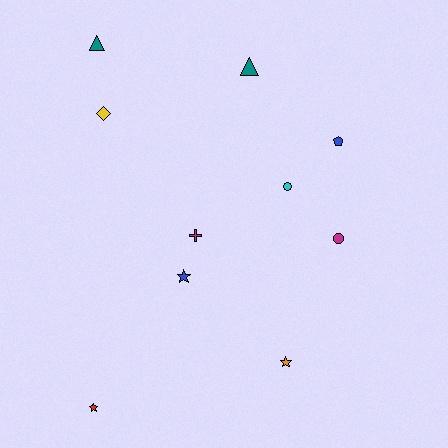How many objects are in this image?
There are 10 objects.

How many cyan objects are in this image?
There is 1 cyan object.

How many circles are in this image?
There are 2 circles.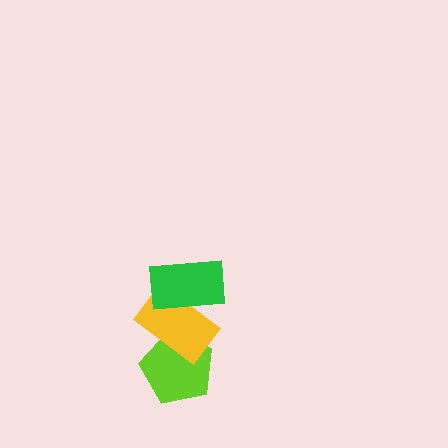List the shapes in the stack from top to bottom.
From top to bottom: the green rectangle, the yellow rectangle, the lime pentagon.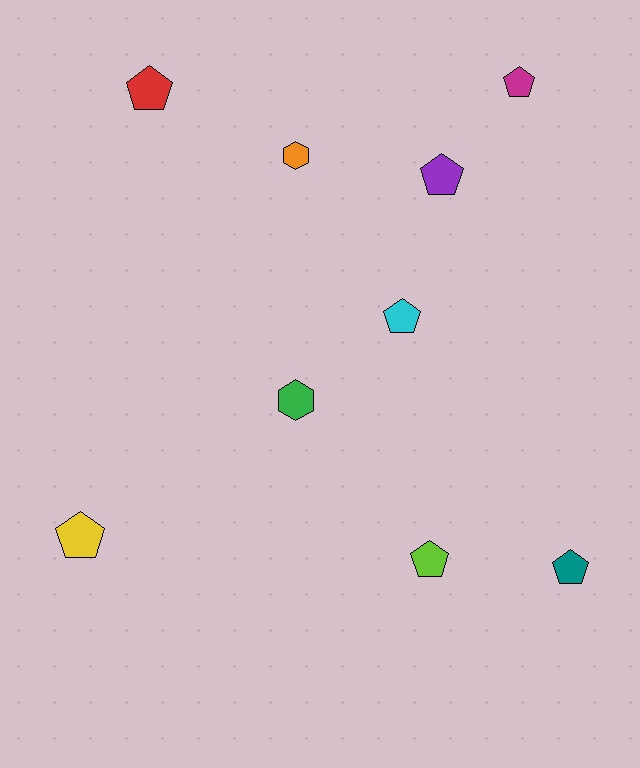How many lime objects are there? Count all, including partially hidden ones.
There is 1 lime object.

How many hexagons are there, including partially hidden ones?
There are 2 hexagons.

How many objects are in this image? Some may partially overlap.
There are 9 objects.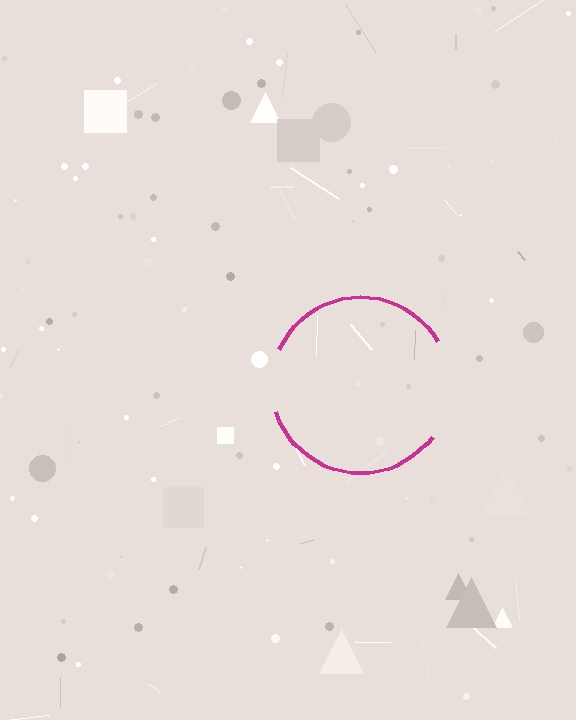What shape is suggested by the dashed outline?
The dashed outline suggests a circle.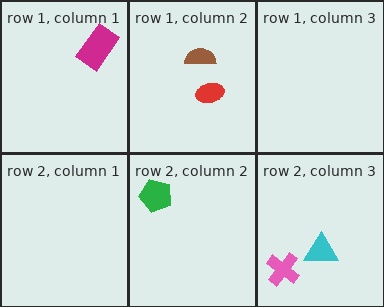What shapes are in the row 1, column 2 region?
The brown semicircle, the red ellipse.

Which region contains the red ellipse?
The row 1, column 2 region.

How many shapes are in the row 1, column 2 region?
2.